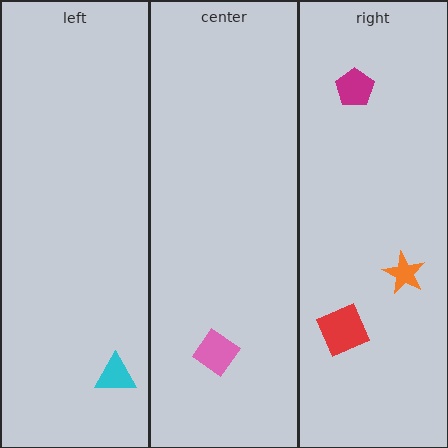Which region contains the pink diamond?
The center region.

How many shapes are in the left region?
1.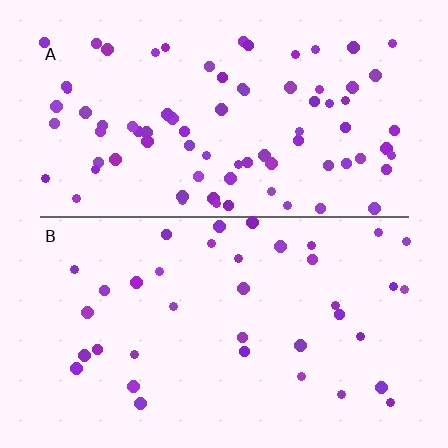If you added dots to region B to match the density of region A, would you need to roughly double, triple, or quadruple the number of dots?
Approximately double.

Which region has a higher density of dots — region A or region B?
A (the top).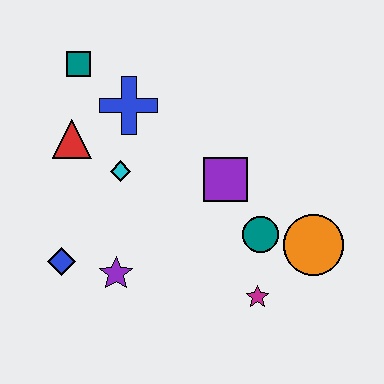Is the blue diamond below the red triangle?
Yes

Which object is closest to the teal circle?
The orange circle is closest to the teal circle.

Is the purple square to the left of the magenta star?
Yes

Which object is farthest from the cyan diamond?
The orange circle is farthest from the cyan diamond.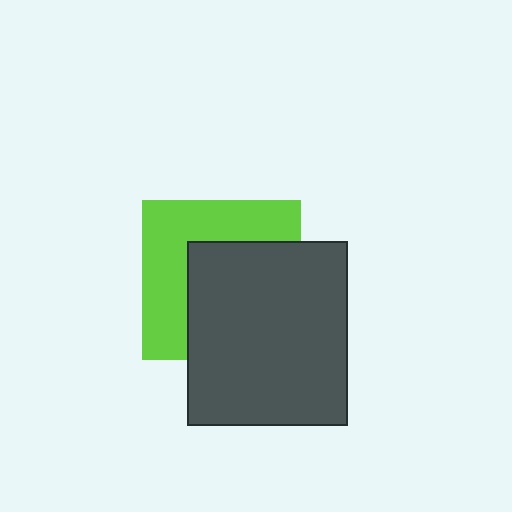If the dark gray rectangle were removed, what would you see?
You would see the complete lime square.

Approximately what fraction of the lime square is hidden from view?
Roughly 53% of the lime square is hidden behind the dark gray rectangle.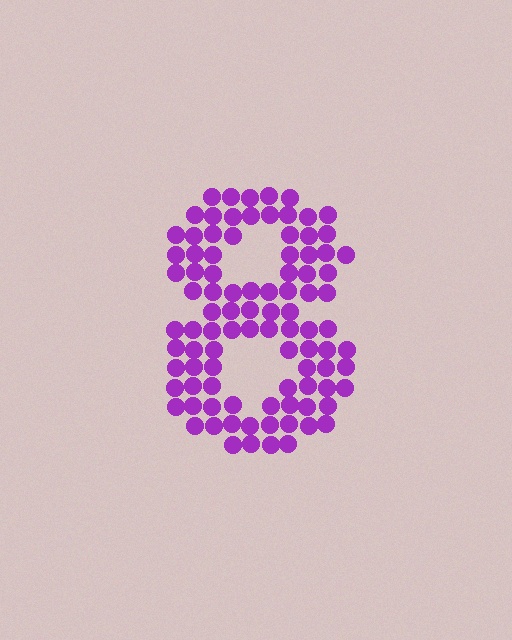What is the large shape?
The large shape is the digit 8.